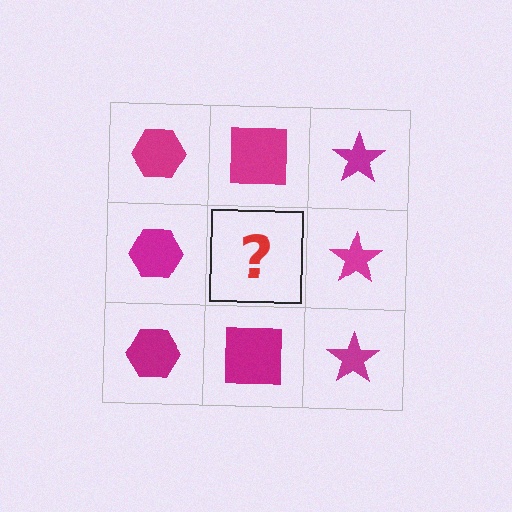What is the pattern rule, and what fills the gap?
The rule is that each column has a consistent shape. The gap should be filled with a magenta square.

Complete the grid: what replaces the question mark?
The question mark should be replaced with a magenta square.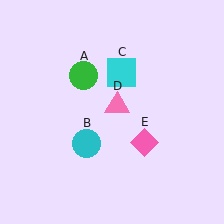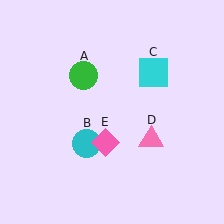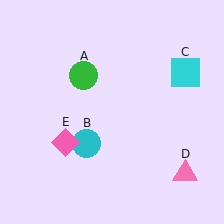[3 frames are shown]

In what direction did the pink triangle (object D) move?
The pink triangle (object D) moved down and to the right.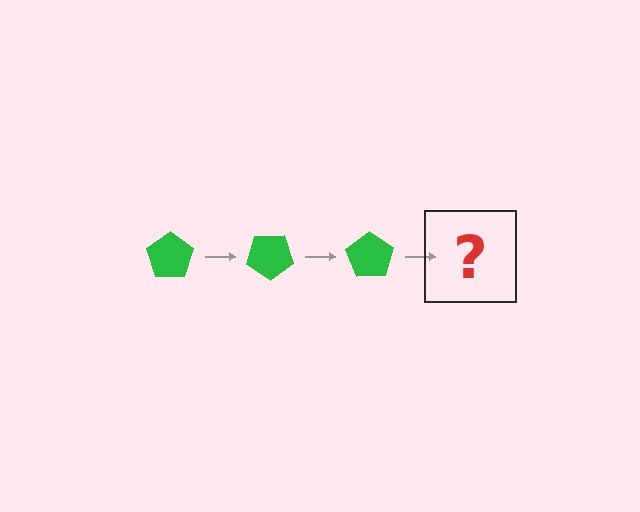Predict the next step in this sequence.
The next step is a green pentagon rotated 105 degrees.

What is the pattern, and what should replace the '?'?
The pattern is that the pentagon rotates 35 degrees each step. The '?' should be a green pentagon rotated 105 degrees.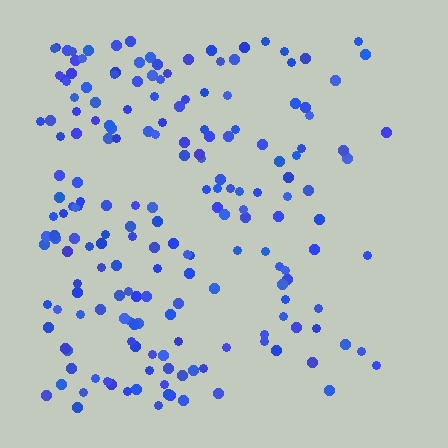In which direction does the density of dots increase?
From right to left, with the left side densest.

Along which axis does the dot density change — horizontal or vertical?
Horizontal.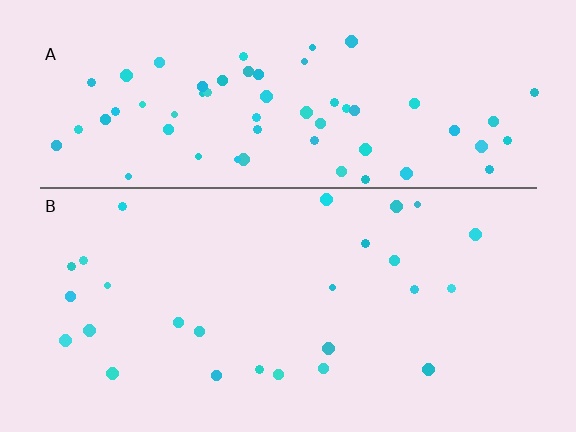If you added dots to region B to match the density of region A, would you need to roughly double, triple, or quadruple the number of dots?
Approximately double.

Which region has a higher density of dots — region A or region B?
A (the top).